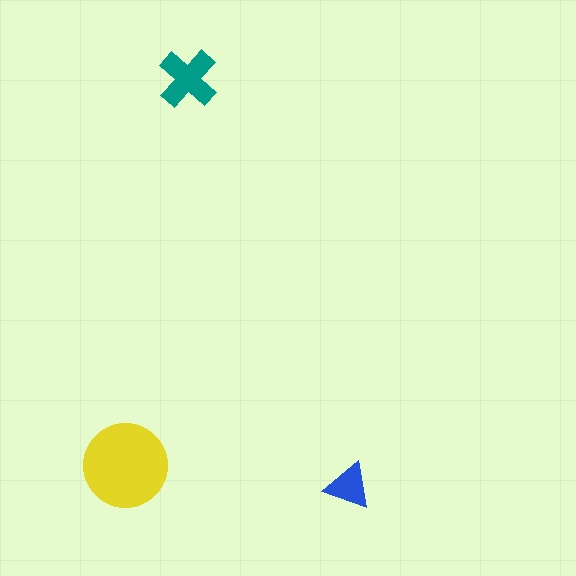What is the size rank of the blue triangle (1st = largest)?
3rd.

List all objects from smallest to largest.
The blue triangle, the teal cross, the yellow circle.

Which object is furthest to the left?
The yellow circle is leftmost.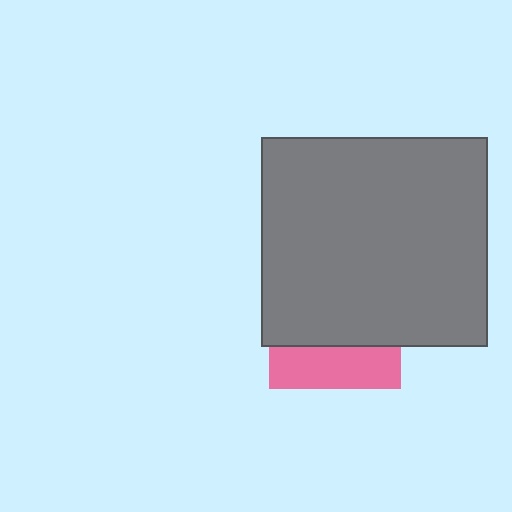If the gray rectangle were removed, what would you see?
You would see the complete pink square.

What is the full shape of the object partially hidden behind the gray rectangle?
The partially hidden object is a pink square.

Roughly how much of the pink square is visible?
A small part of it is visible (roughly 32%).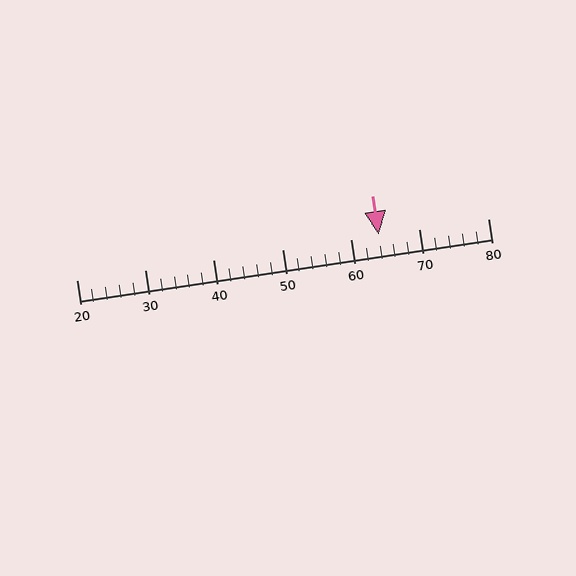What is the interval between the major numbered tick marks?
The major tick marks are spaced 10 units apart.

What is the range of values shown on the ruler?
The ruler shows values from 20 to 80.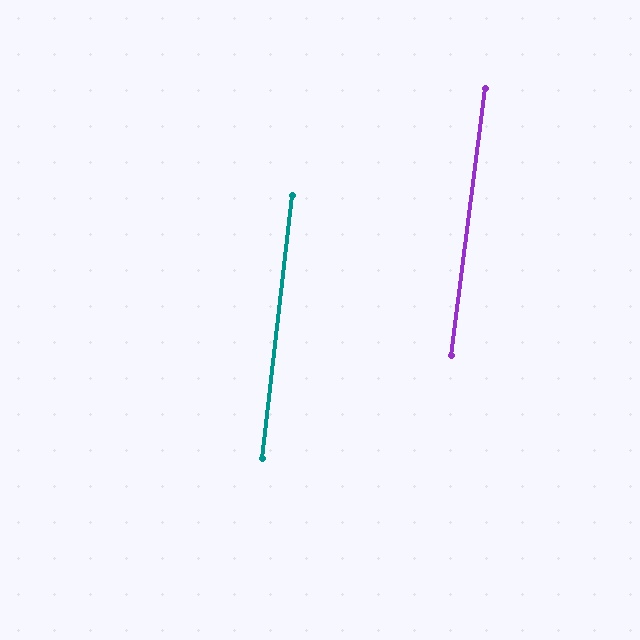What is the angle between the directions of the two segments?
Approximately 1 degree.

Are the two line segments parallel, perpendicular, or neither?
Parallel — their directions differ by only 0.8°.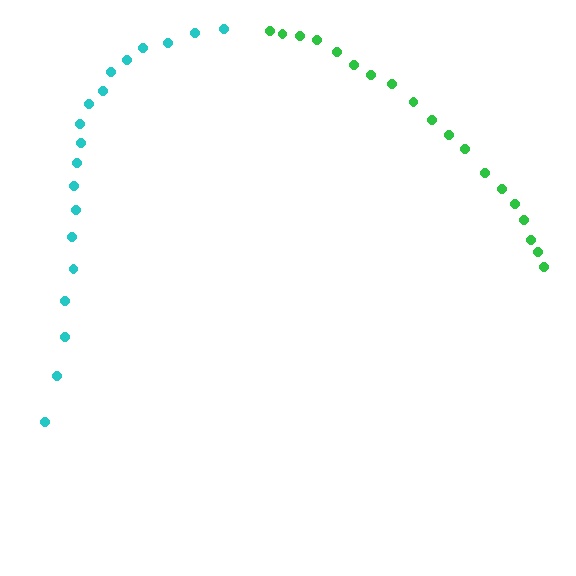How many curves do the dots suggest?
There are 2 distinct paths.